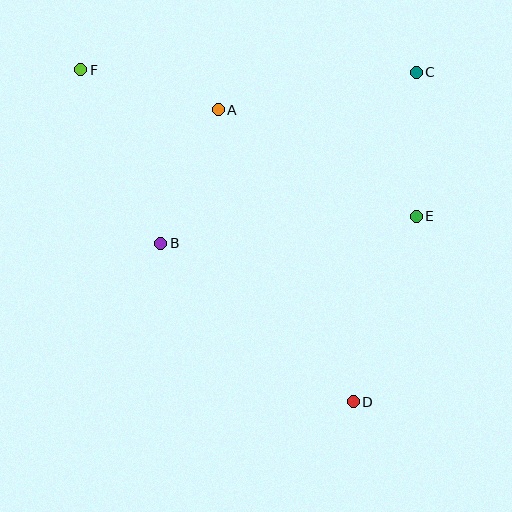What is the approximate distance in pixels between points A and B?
The distance between A and B is approximately 146 pixels.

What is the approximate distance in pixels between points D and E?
The distance between D and E is approximately 196 pixels.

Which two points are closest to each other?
Points A and F are closest to each other.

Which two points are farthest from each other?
Points D and F are farthest from each other.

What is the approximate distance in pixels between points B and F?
The distance between B and F is approximately 191 pixels.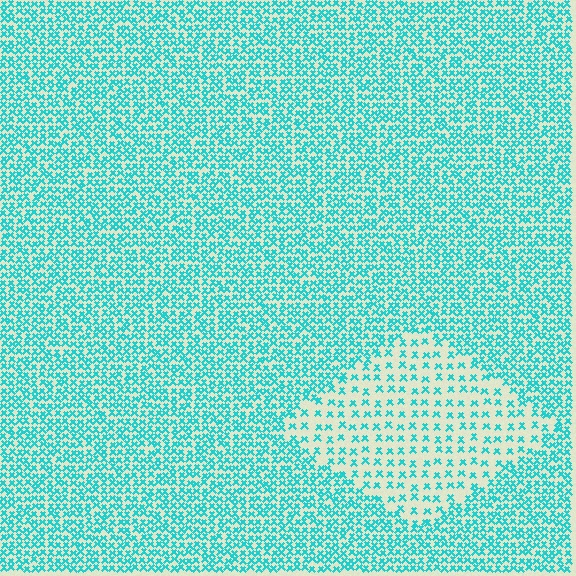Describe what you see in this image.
The image contains small cyan elements arranged at two different densities. A diamond-shaped region is visible where the elements are less densely packed than the surrounding area.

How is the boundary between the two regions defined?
The boundary is defined by a change in element density (approximately 2.4x ratio). All elements are the same color, size, and shape.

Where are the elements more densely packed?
The elements are more densely packed outside the diamond boundary.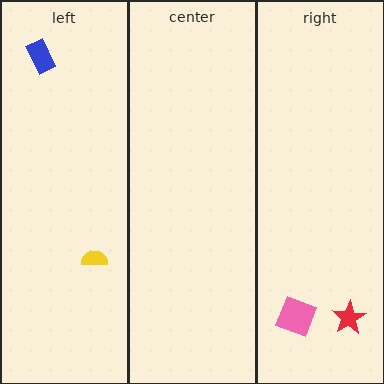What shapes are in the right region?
The red star, the pink diamond.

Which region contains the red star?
The right region.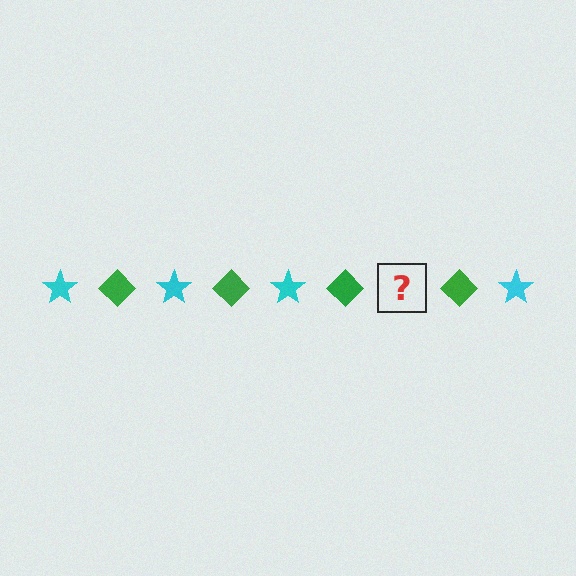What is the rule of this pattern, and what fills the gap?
The rule is that the pattern alternates between cyan star and green diamond. The gap should be filled with a cyan star.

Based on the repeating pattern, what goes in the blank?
The blank should be a cyan star.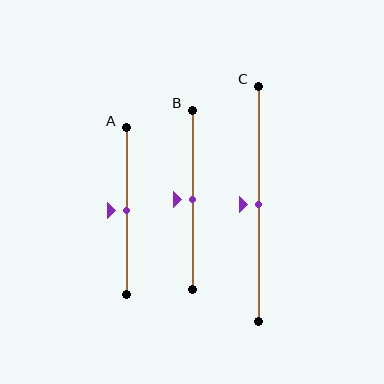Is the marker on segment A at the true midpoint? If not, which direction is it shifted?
Yes, the marker on segment A is at the true midpoint.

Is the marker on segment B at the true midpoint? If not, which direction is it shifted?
Yes, the marker on segment B is at the true midpoint.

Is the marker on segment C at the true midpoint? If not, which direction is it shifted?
Yes, the marker on segment C is at the true midpoint.